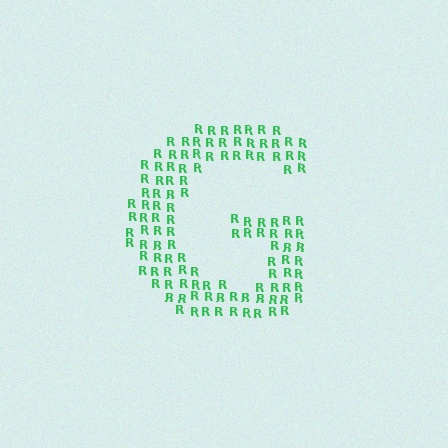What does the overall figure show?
The overall figure shows the letter G.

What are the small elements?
The small elements are letter R's.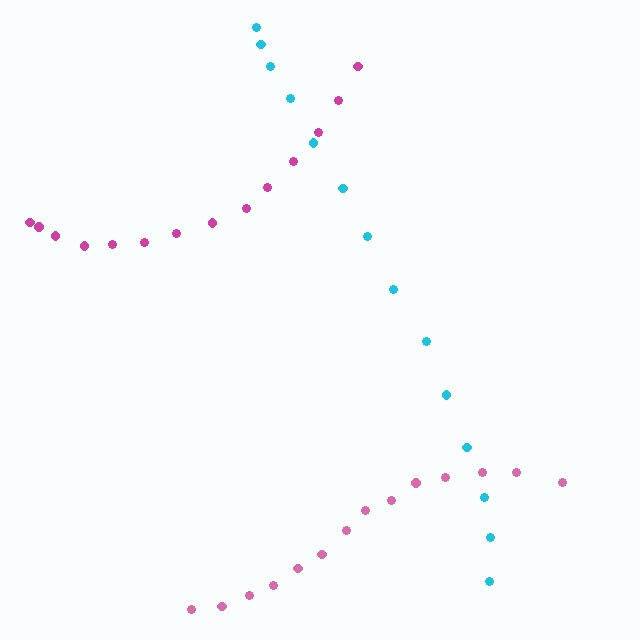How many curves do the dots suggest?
There are 3 distinct paths.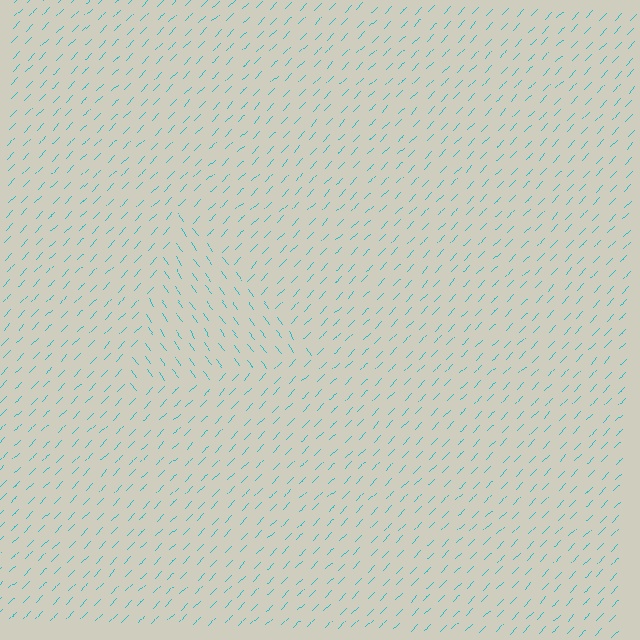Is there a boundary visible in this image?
Yes, there is a texture boundary formed by a change in line orientation.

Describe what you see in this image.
The image is filled with small cyan line segments. A triangle region in the image has lines oriented differently from the surrounding lines, creating a visible texture boundary.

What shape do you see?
I see a triangle.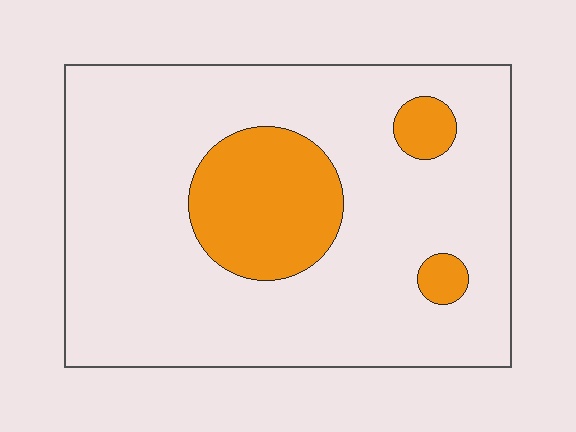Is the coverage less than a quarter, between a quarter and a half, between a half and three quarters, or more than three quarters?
Less than a quarter.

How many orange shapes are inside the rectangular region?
3.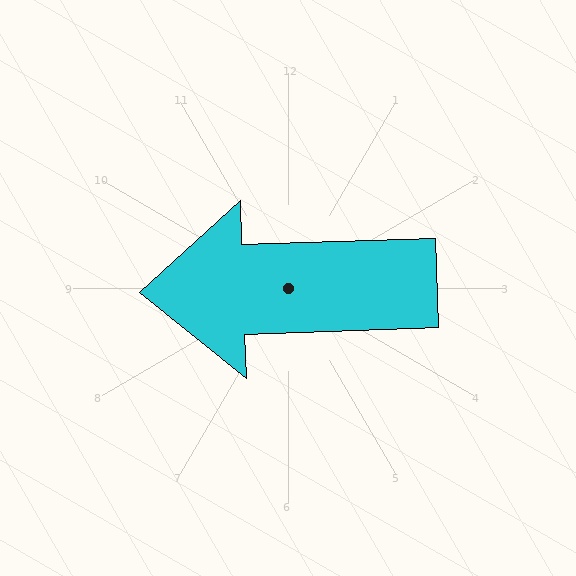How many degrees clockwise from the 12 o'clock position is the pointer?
Approximately 268 degrees.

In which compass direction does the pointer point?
West.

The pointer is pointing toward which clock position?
Roughly 9 o'clock.